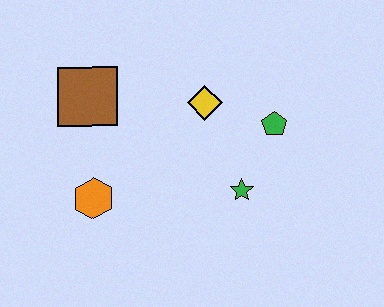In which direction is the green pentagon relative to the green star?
The green pentagon is above the green star.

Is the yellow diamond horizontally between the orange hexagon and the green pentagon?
Yes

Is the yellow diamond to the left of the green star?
Yes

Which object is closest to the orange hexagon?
The brown square is closest to the orange hexagon.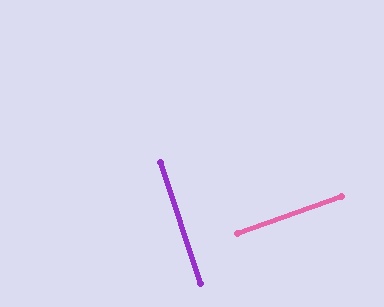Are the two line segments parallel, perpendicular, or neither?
Perpendicular — they meet at approximately 89°.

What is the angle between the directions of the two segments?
Approximately 89 degrees.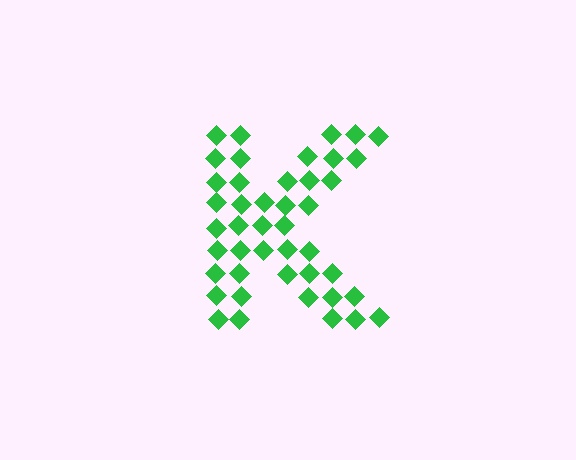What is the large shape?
The large shape is the letter K.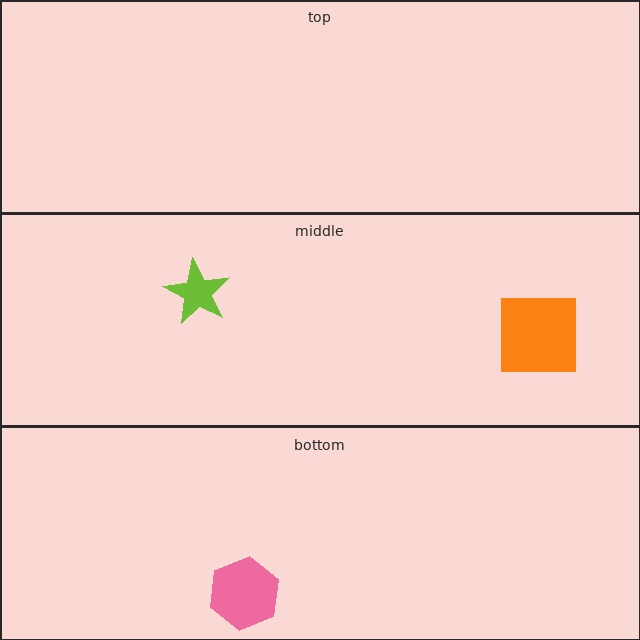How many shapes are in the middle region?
2.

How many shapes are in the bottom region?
1.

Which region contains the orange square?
The middle region.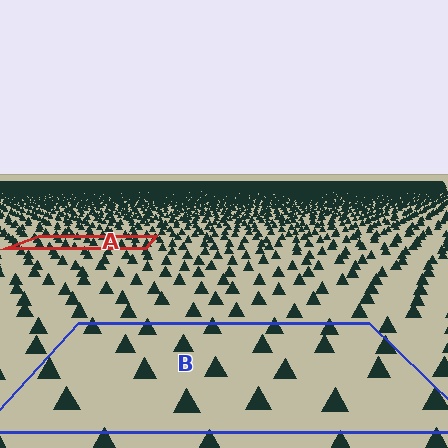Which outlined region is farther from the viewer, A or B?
Region A is farther from the viewer — the texture elements inside it appear smaller and more densely packed.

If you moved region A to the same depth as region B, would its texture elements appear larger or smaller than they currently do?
They would appear larger. At a closer depth, the same texture elements are projected at a bigger on-screen size.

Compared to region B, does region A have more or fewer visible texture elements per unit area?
Region A has more texture elements per unit area — they are packed more densely because it is farther away.